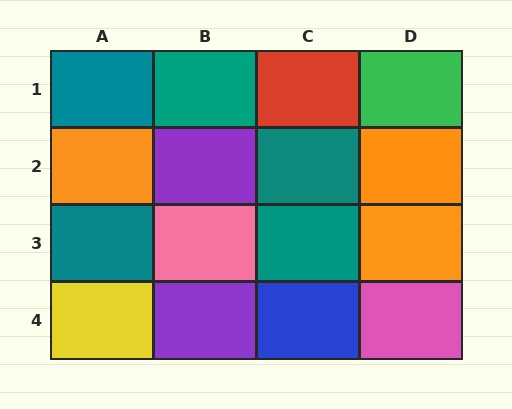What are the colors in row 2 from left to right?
Orange, purple, teal, orange.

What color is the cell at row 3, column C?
Teal.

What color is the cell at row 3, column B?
Pink.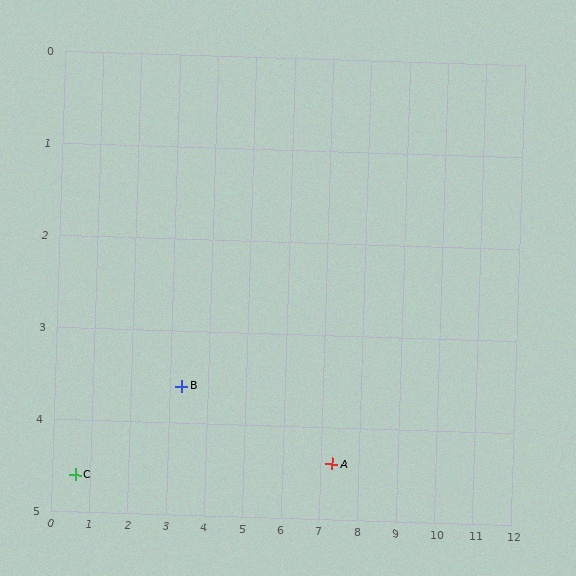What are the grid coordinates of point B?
Point B is at approximately (3.3, 3.6).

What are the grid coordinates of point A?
Point A is at approximately (7.3, 4.4).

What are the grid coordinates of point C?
Point C is at approximately (0.6, 4.6).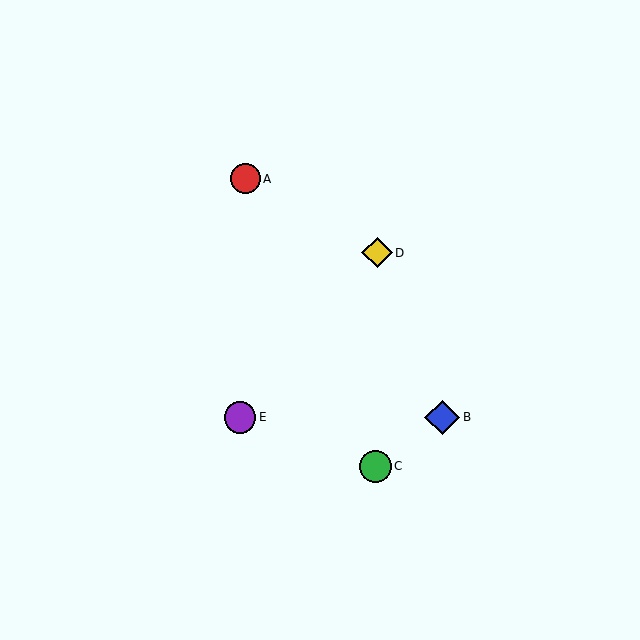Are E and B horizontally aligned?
Yes, both are at y≈417.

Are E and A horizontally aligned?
No, E is at y≈417 and A is at y≈179.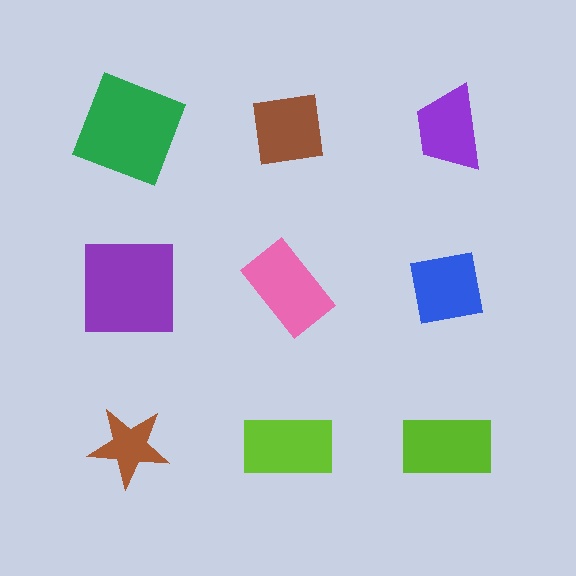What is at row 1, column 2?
A brown square.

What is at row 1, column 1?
A green square.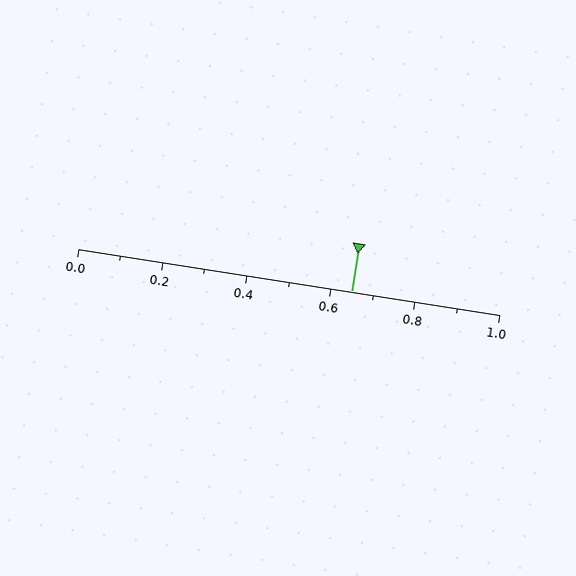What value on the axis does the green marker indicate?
The marker indicates approximately 0.65.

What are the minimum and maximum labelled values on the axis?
The axis runs from 0.0 to 1.0.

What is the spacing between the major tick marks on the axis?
The major ticks are spaced 0.2 apart.